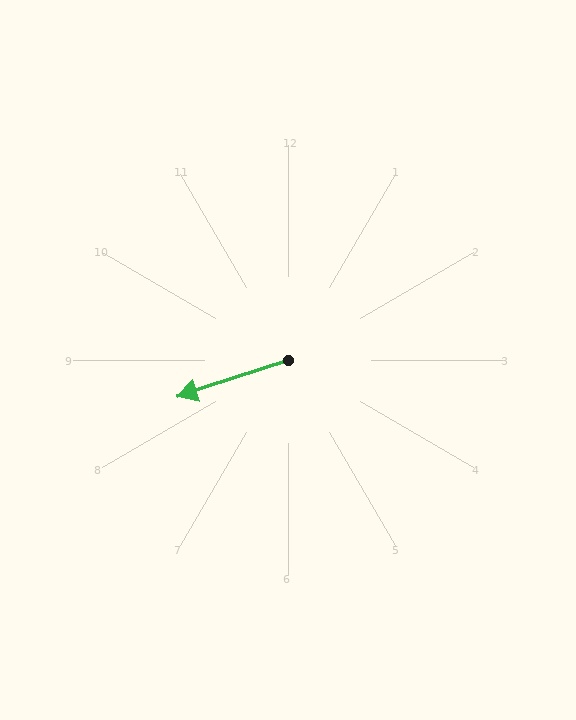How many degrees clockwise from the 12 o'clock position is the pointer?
Approximately 252 degrees.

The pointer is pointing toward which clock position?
Roughly 8 o'clock.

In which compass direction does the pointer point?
West.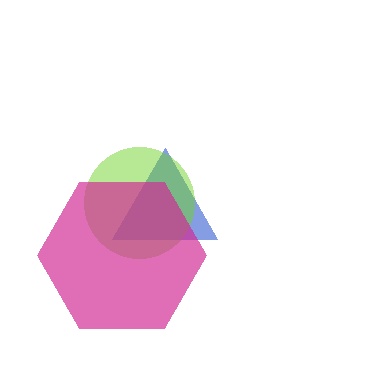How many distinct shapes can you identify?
There are 3 distinct shapes: a blue triangle, a lime circle, a magenta hexagon.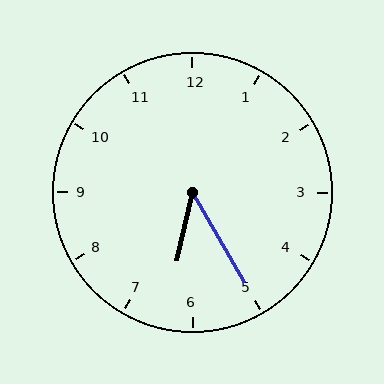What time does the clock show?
6:25.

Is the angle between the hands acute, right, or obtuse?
It is acute.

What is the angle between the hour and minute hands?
Approximately 42 degrees.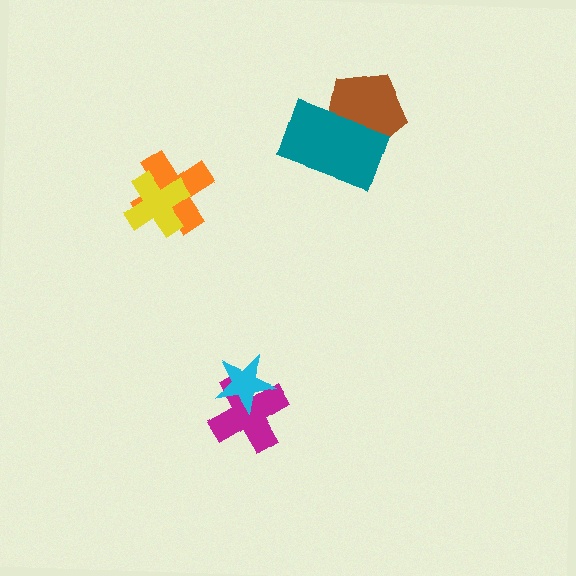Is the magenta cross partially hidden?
Yes, it is partially covered by another shape.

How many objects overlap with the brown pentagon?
1 object overlaps with the brown pentagon.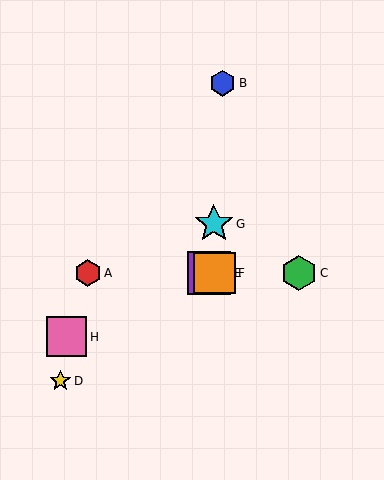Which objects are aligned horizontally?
Objects A, C, E, F are aligned horizontally.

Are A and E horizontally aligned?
Yes, both are at y≈273.